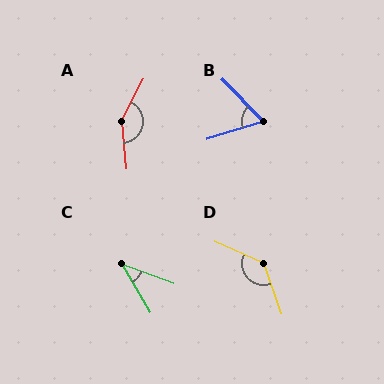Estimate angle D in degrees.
Approximately 133 degrees.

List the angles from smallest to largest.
C (39°), B (63°), D (133°), A (147°).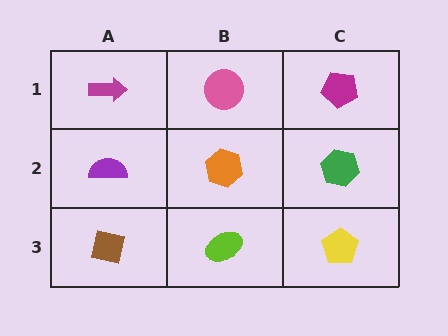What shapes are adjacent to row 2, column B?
A pink circle (row 1, column B), a lime ellipse (row 3, column B), a purple semicircle (row 2, column A), a green hexagon (row 2, column C).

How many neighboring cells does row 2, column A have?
3.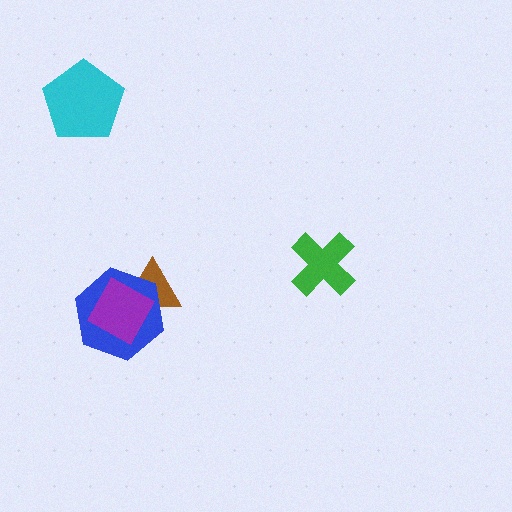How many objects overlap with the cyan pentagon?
0 objects overlap with the cyan pentagon.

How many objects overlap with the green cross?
0 objects overlap with the green cross.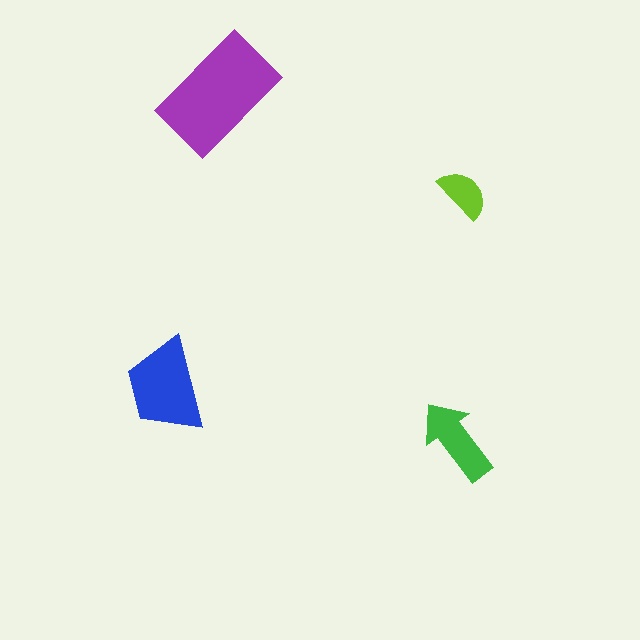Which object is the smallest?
The lime semicircle.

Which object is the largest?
The purple rectangle.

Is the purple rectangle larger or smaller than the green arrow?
Larger.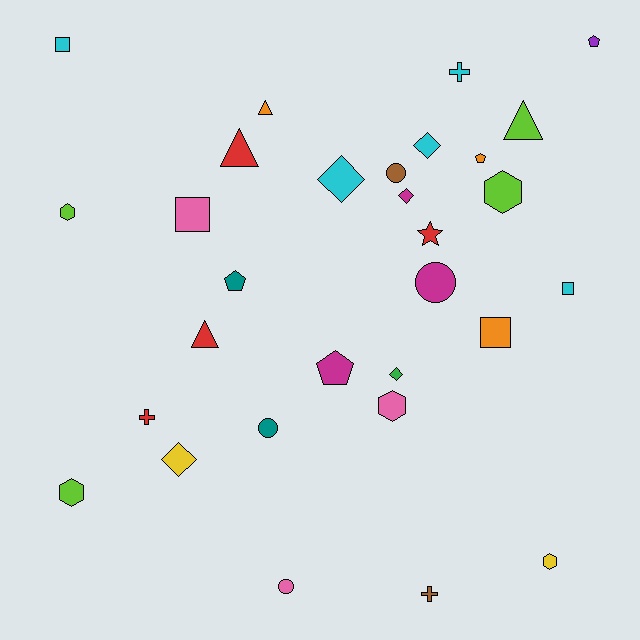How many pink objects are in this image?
There are 3 pink objects.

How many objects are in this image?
There are 30 objects.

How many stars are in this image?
There is 1 star.